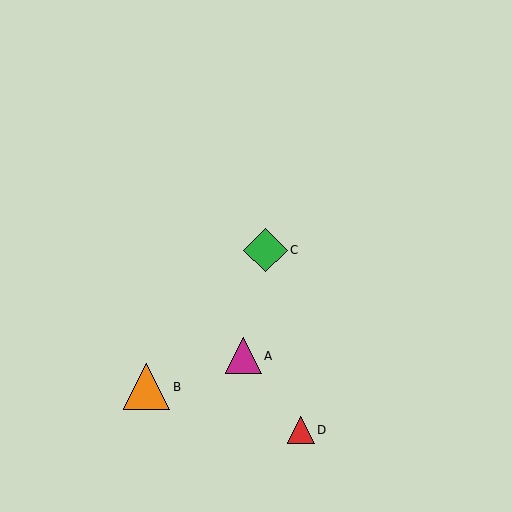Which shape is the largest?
The orange triangle (labeled B) is the largest.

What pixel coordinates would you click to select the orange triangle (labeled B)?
Click at (146, 387) to select the orange triangle B.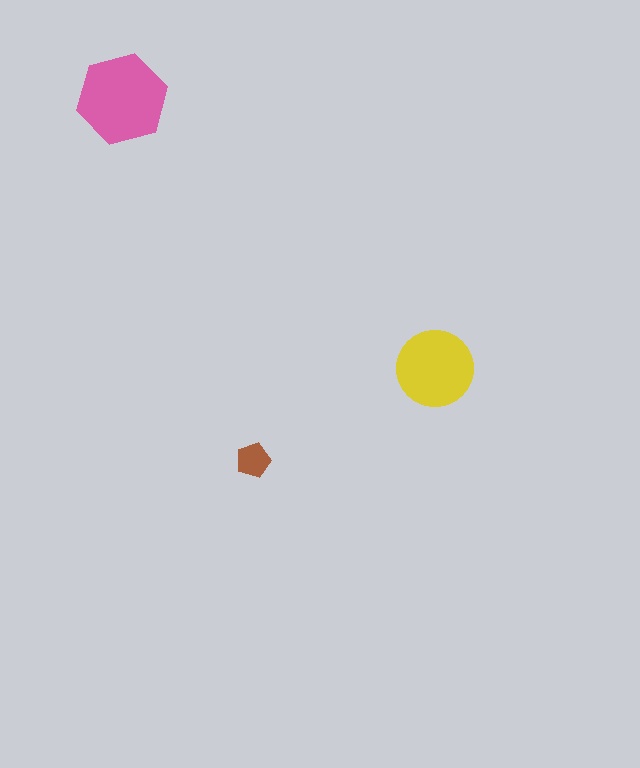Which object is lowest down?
The brown pentagon is bottommost.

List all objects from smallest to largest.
The brown pentagon, the yellow circle, the pink hexagon.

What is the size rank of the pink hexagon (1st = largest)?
1st.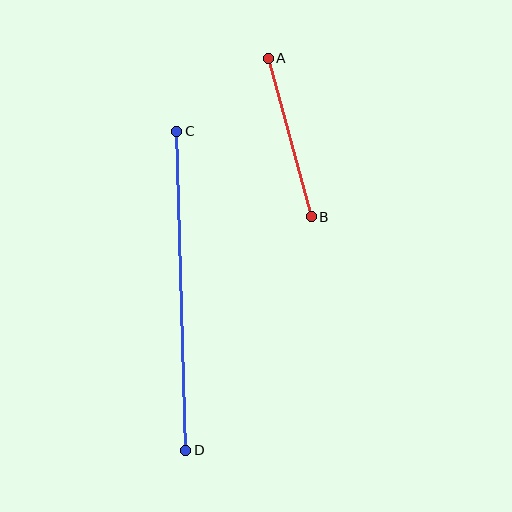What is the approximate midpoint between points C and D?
The midpoint is at approximately (181, 291) pixels.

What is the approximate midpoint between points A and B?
The midpoint is at approximately (290, 137) pixels.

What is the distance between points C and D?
The distance is approximately 319 pixels.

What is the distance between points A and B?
The distance is approximately 164 pixels.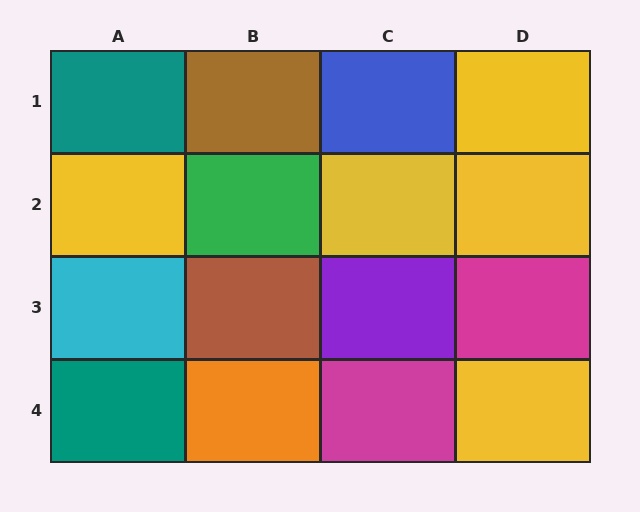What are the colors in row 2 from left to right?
Yellow, green, yellow, yellow.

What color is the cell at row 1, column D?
Yellow.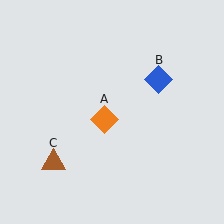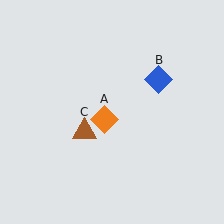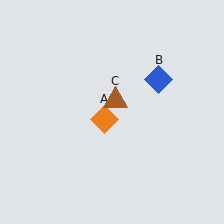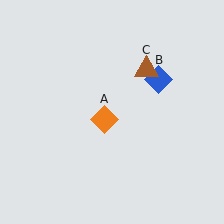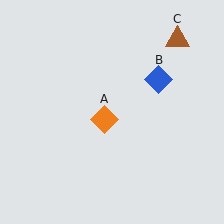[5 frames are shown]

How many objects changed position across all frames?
1 object changed position: brown triangle (object C).